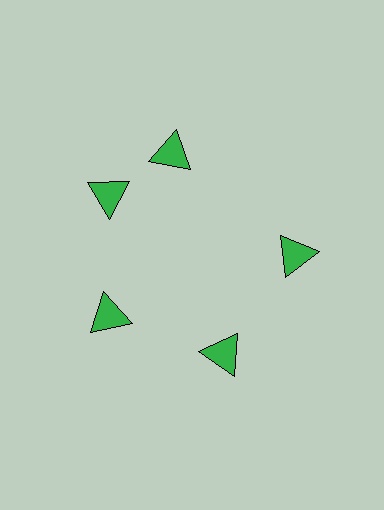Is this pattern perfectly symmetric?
No. The 5 green triangles are arranged in a ring, but one element near the 1 o'clock position is rotated out of alignment along the ring, breaking the 5-fold rotational symmetry.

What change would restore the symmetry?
The symmetry would be restored by rotating it back into even spacing with its neighbors so that all 5 triangles sit at equal angles and equal distance from the center.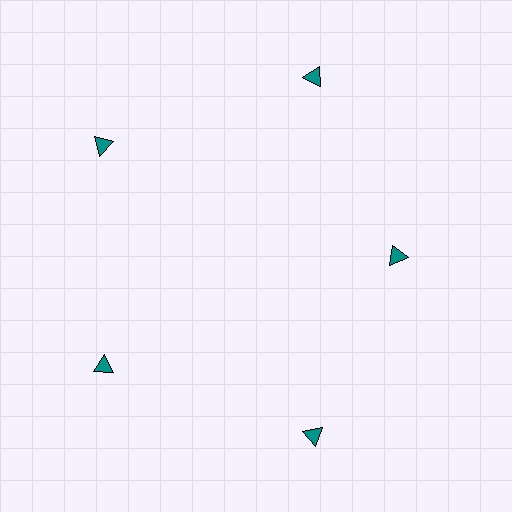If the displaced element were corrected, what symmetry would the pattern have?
It would have 5-fold rotational symmetry — the pattern would map onto itself every 72 degrees.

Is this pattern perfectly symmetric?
No. The 5 teal triangles are arranged in a ring, but one element near the 3 o'clock position is pulled inward toward the center, breaking the 5-fold rotational symmetry.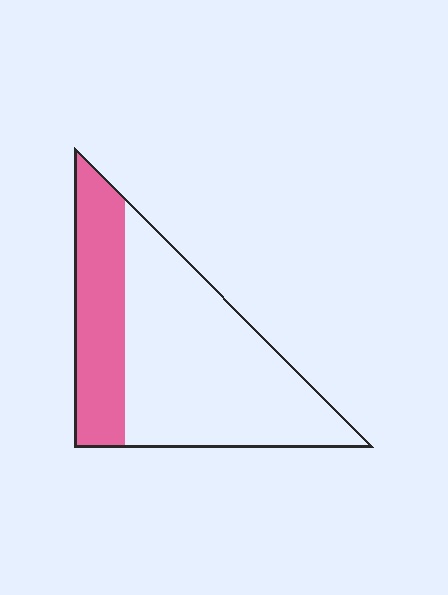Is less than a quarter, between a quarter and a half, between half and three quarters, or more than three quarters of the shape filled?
Between a quarter and a half.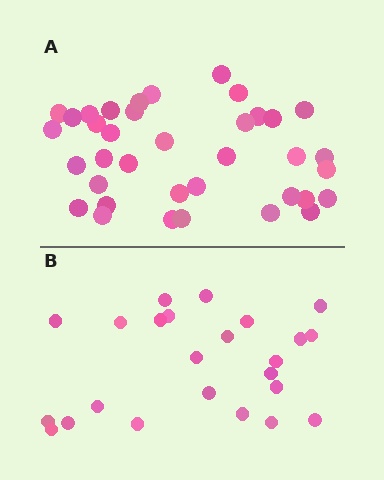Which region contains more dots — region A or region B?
Region A (the top region) has more dots.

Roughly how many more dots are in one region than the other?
Region A has approximately 15 more dots than region B.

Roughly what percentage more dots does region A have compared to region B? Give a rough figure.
About 55% more.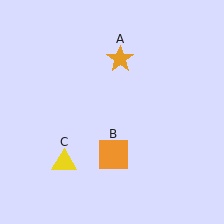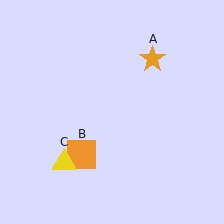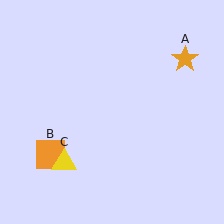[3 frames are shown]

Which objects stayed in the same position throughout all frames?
Yellow triangle (object C) remained stationary.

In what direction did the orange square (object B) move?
The orange square (object B) moved left.